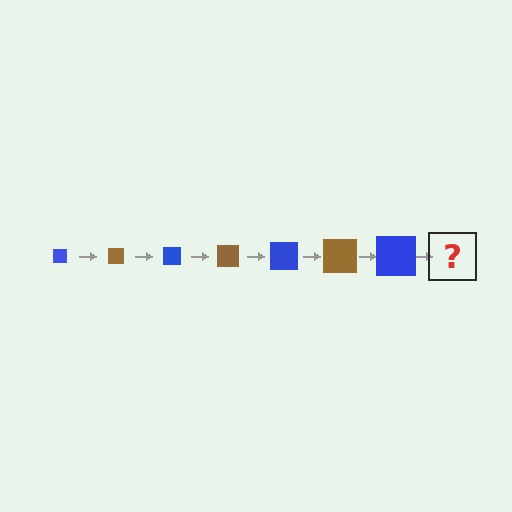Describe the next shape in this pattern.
It should be a brown square, larger than the previous one.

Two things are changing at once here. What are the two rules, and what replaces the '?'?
The two rules are that the square grows larger each step and the color cycles through blue and brown. The '?' should be a brown square, larger than the previous one.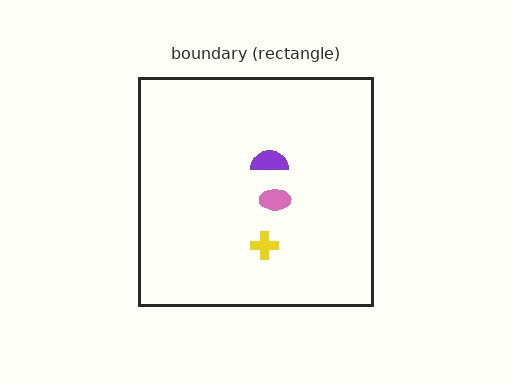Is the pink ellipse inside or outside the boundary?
Inside.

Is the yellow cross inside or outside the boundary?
Inside.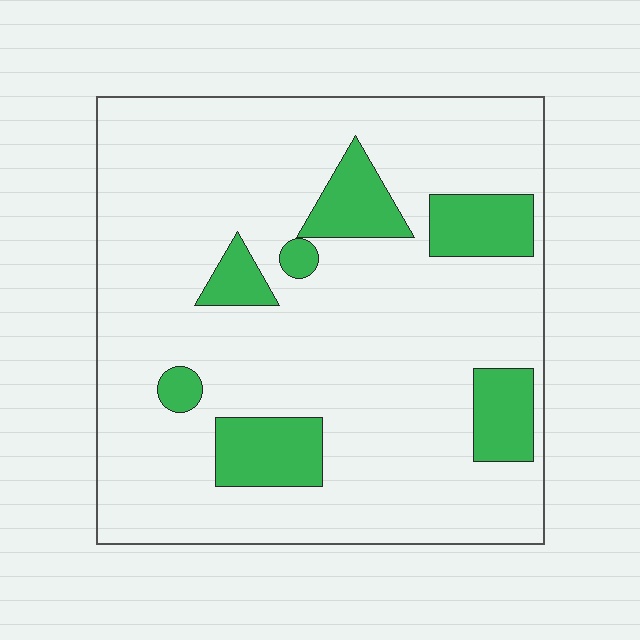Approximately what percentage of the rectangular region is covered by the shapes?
Approximately 15%.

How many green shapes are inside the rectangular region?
7.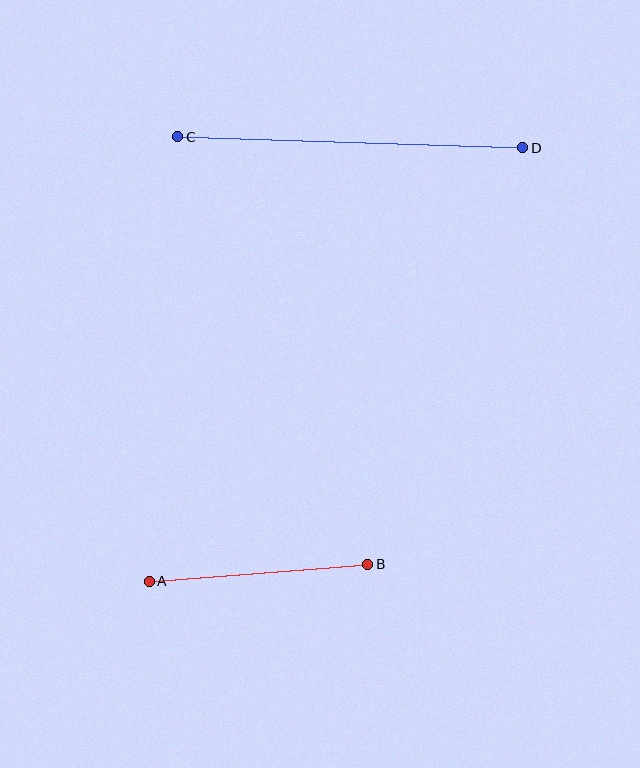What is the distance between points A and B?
The distance is approximately 219 pixels.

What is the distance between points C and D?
The distance is approximately 345 pixels.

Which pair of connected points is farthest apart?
Points C and D are farthest apart.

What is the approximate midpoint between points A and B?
The midpoint is at approximately (258, 573) pixels.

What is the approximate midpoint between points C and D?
The midpoint is at approximately (350, 142) pixels.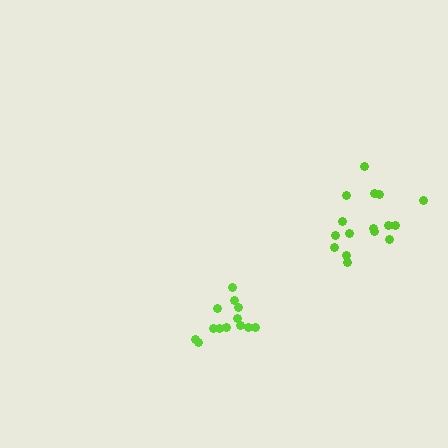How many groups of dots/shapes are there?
There are 2 groups.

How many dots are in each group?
Group 1: 16 dots, Group 2: 13 dots (29 total).